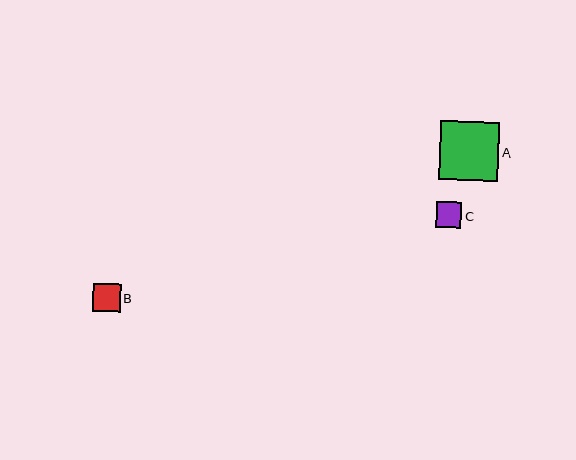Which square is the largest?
Square A is the largest with a size of approximately 59 pixels.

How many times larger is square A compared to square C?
Square A is approximately 2.3 times the size of square C.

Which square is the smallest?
Square C is the smallest with a size of approximately 26 pixels.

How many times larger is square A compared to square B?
Square A is approximately 2.1 times the size of square B.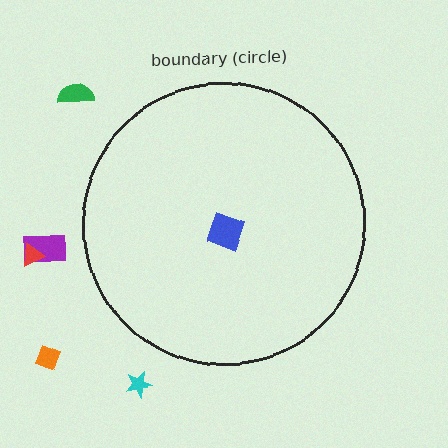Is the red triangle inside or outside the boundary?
Outside.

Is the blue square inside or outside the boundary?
Inside.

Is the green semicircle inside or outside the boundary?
Outside.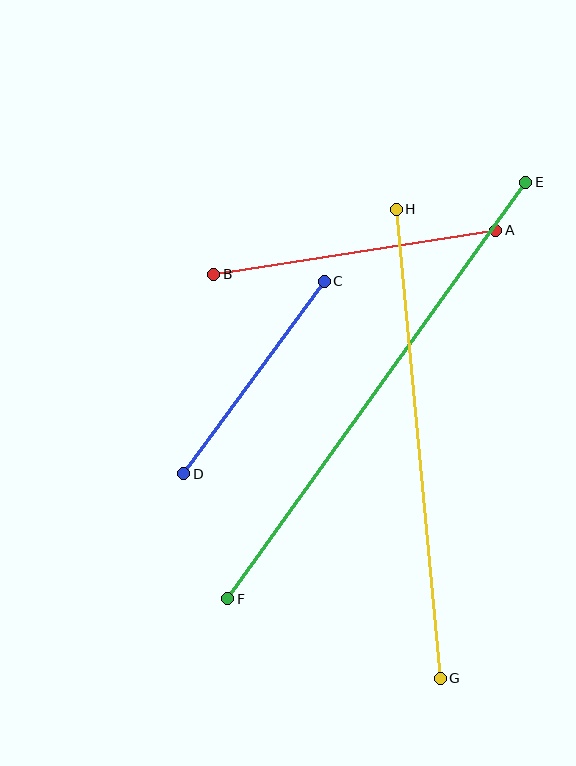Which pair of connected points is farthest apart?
Points E and F are farthest apart.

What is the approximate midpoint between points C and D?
The midpoint is at approximately (254, 378) pixels.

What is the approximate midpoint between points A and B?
The midpoint is at approximately (355, 252) pixels.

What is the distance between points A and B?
The distance is approximately 286 pixels.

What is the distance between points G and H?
The distance is approximately 471 pixels.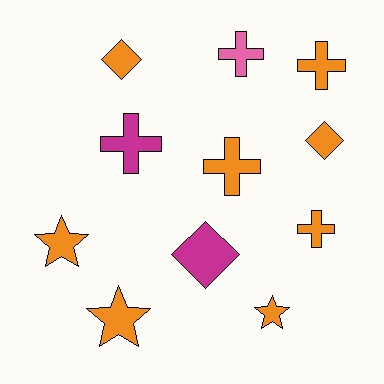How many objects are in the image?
There are 11 objects.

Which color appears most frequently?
Orange, with 8 objects.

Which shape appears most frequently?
Cross, with 5 objects.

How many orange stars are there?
There are 3 orange stars.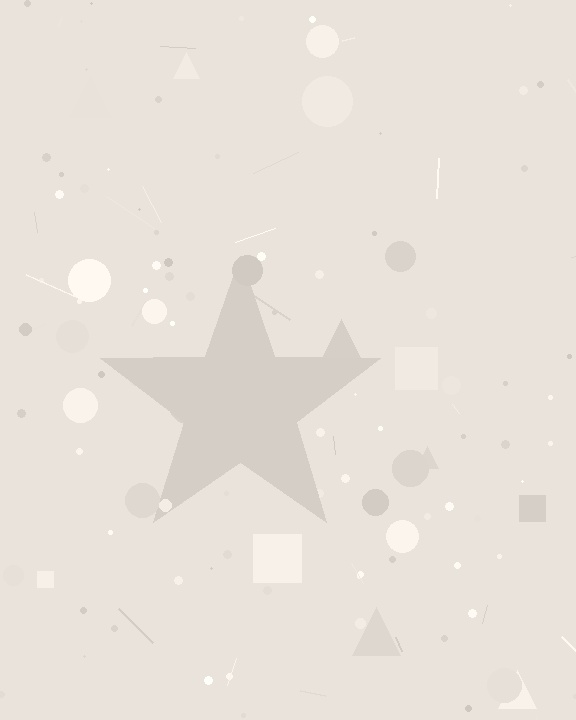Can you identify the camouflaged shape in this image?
The camouflaged shape is a star.